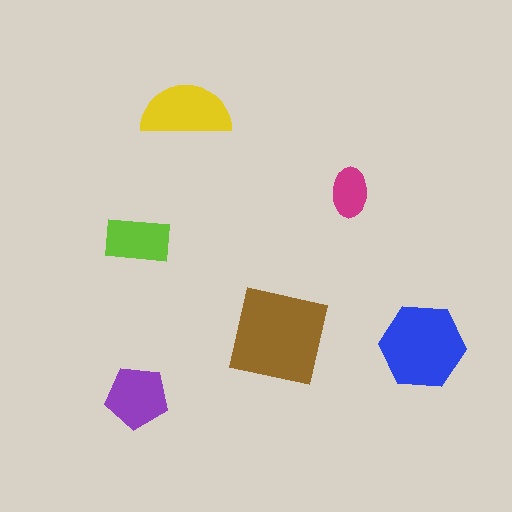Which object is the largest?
The brown square.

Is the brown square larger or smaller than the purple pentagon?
Larger.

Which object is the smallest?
The magenta ellipse.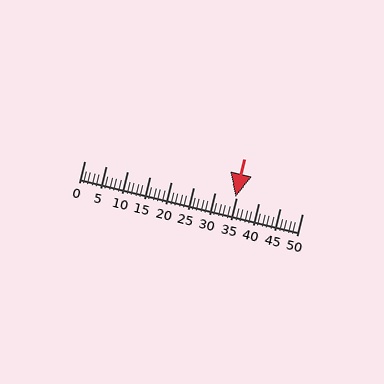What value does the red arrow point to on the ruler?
The red arrow points to approximately 35.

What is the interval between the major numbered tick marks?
The major tick marks are spaced 5 units apart.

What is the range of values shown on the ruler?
The ruler shows values from 0 to 50.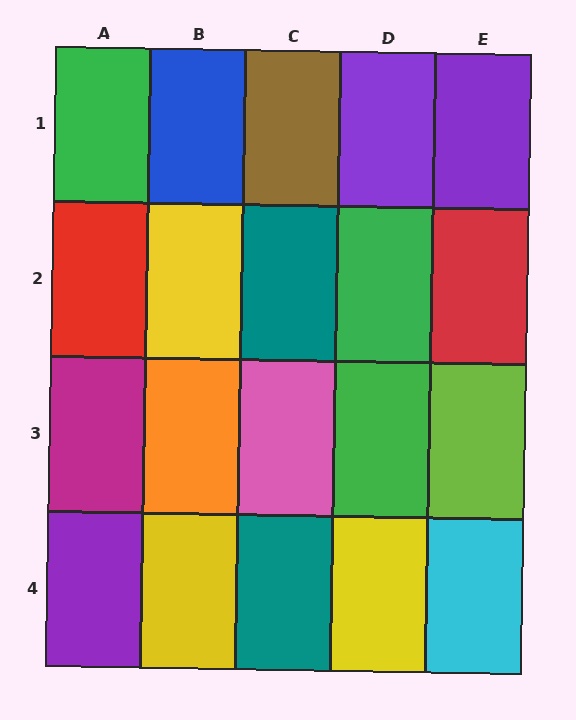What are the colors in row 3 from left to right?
Magenta, orange, pink, green, lime.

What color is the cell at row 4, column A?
Purple.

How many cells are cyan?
1 cell is cyan.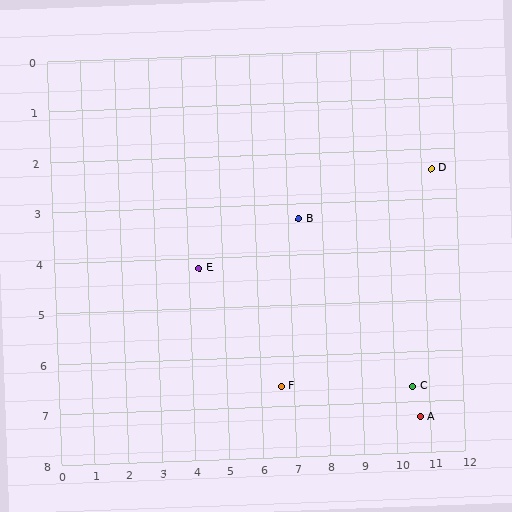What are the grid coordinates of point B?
Point B is at approximately (7.3, 3.3).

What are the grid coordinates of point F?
Point F is at approximately (6.6, 6.6).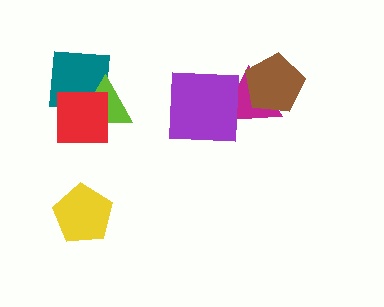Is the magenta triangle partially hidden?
Yes, it is partially covered by another shape.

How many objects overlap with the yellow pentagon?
0 objects overlap with the yellow pentagon.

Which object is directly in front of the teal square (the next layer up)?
The lime triangle is directly in front of the teal square.